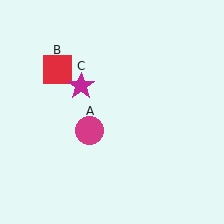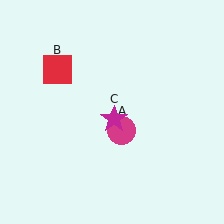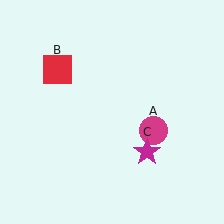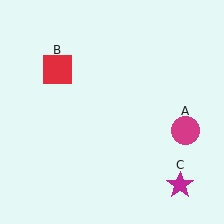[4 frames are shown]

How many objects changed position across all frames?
2 objects changed position: magenta circle (object A), magenta star (object C).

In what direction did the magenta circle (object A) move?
The magenta circle (object A) moved right.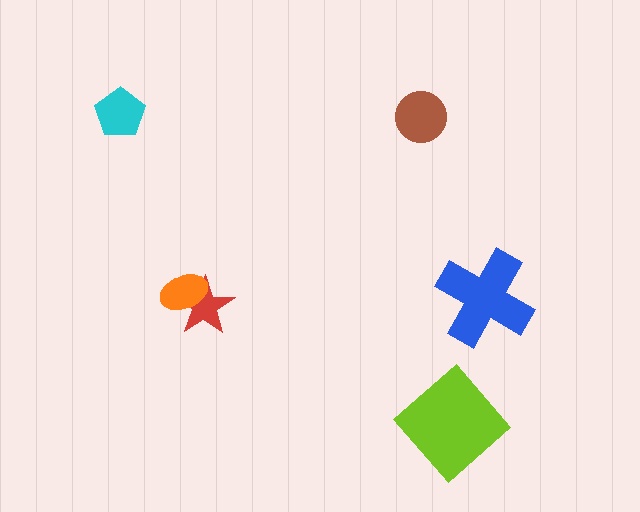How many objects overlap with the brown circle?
0 objects overlap with the brown circle.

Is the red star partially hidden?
Yes, it is partially covered by another shape.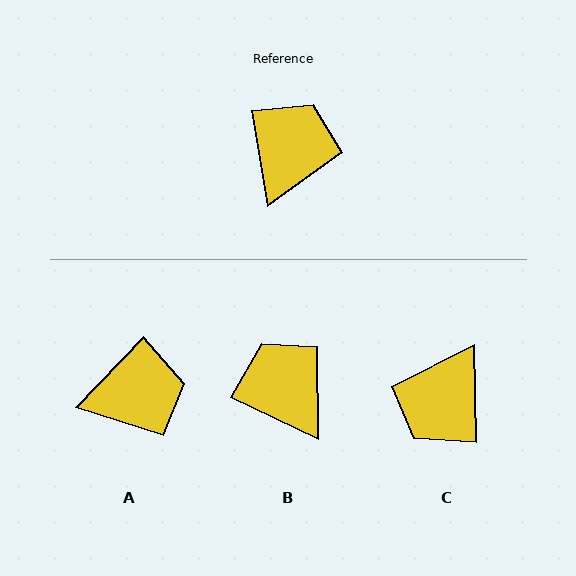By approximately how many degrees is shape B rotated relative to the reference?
Approximately 55 degrees counter-clockwise.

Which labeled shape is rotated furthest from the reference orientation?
C, about 171 degrees away.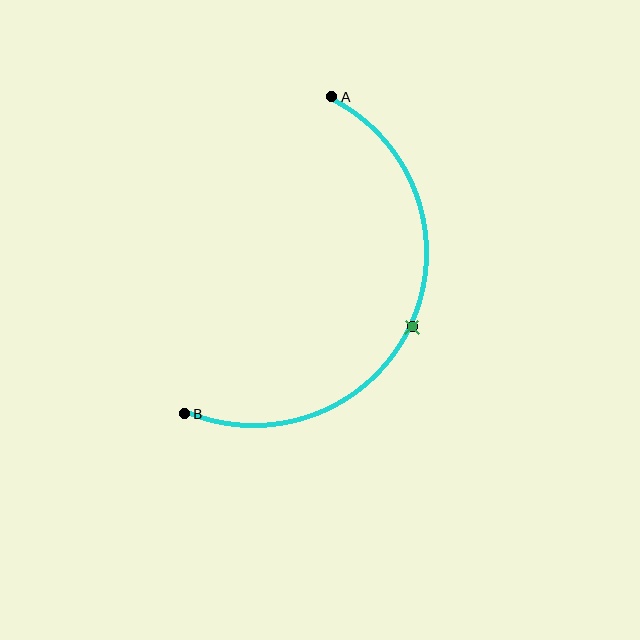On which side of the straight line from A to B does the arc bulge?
The arc bulges to the right of the straight line connecting A and B.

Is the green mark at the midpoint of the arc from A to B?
Yes. The green mark lies on the arc at equal arc-length from both A and B — it is the arc midpoint.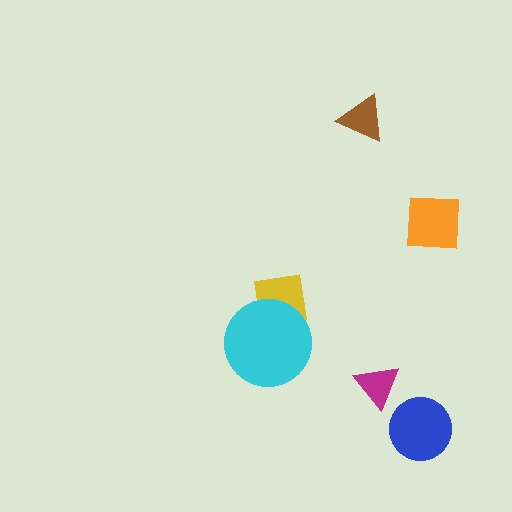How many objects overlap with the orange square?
0 objects overlap with the orange square.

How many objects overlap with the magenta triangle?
0 objects overlap with the magenta triangle.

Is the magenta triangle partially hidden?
No, no other shape covers it.